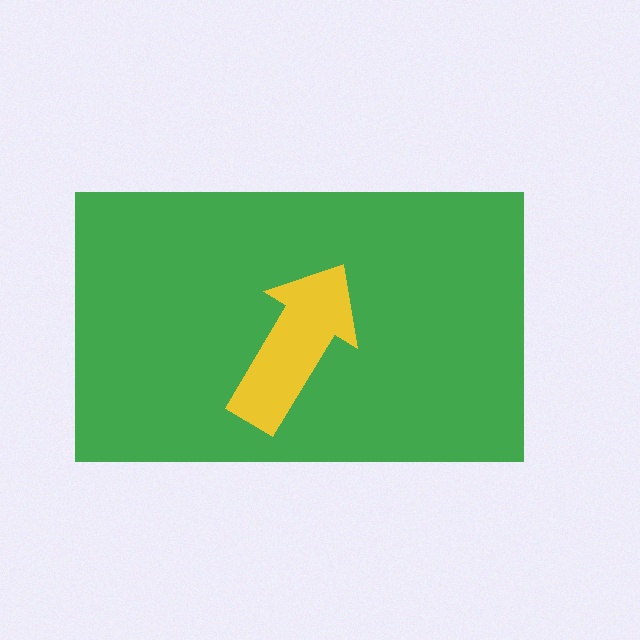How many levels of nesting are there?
2.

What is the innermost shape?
The yellow arrow.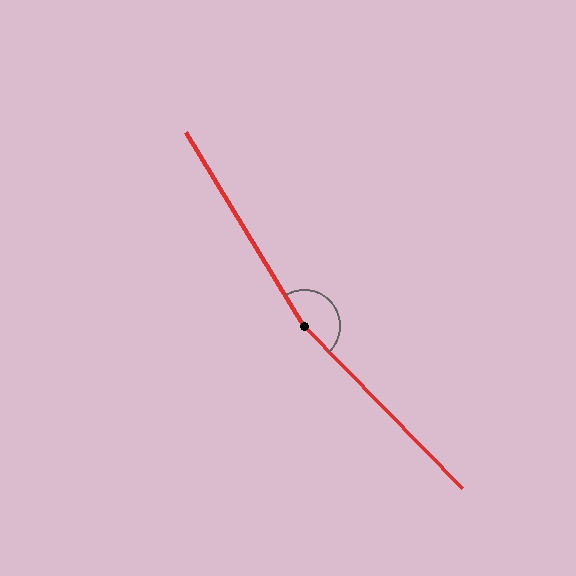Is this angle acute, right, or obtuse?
It is obtuse.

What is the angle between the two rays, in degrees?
Approximately 167 degrees.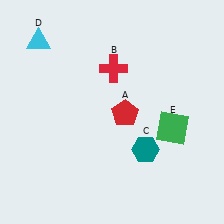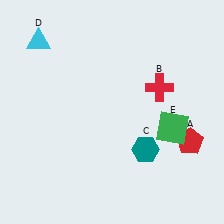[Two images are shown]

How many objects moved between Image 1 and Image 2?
2 objects moved between the two images.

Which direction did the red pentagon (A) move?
The red pentagon (A) moved right.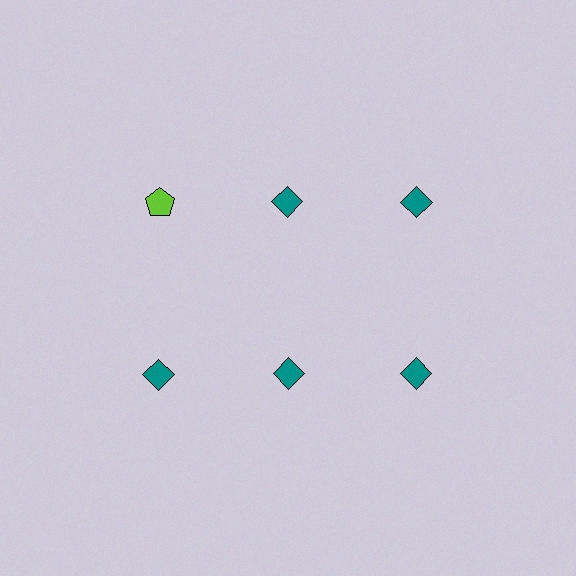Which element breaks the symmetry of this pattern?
The lime pentagon in the top row, leftmost column breaks the symmetry. All other shapes are teal diamonds.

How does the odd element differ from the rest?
It differs in both color (lime instead of teal) and shape (pentagon instead of diamond).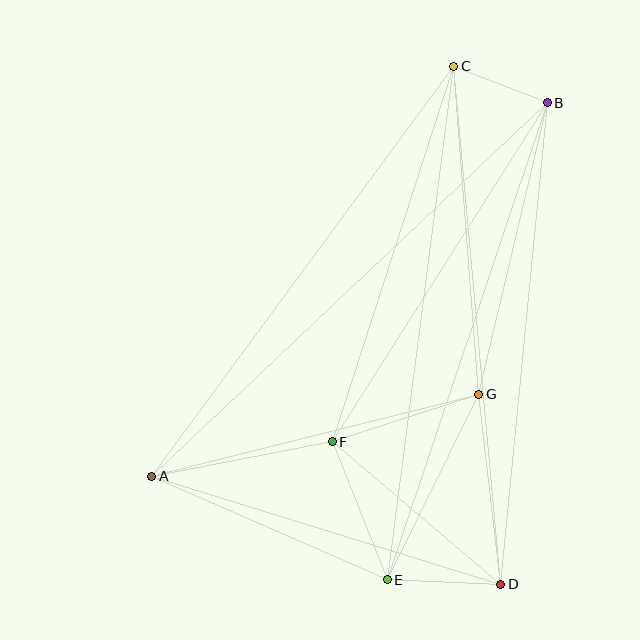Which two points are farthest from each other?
Points A and B are farthest from each other.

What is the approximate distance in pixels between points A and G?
The distance between A and G is approximately 337 pixels.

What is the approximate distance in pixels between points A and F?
The distance between A and F is approximately 184 pixels.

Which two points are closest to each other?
Points B and C are closest to each other.